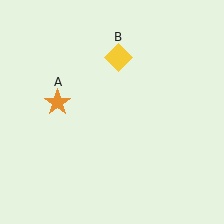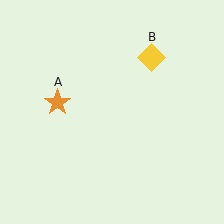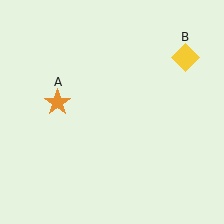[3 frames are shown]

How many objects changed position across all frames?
1 object changed position: yellow diamond (object B).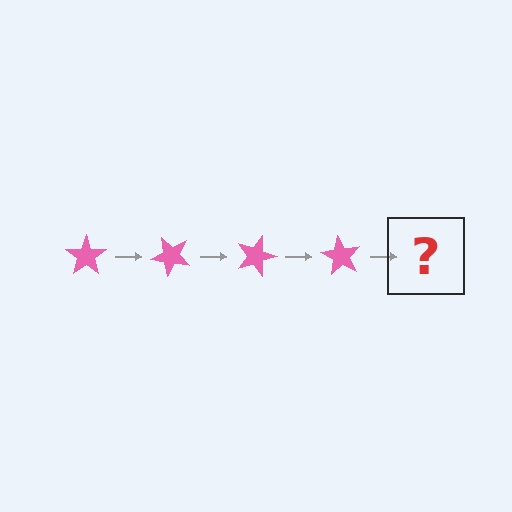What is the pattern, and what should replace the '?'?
The pattern is that the star rotates 45 degrees each step. The '?' should be a pink star rotated 180 degrees.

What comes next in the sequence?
The next element should be a pink star rotated 180 degrees.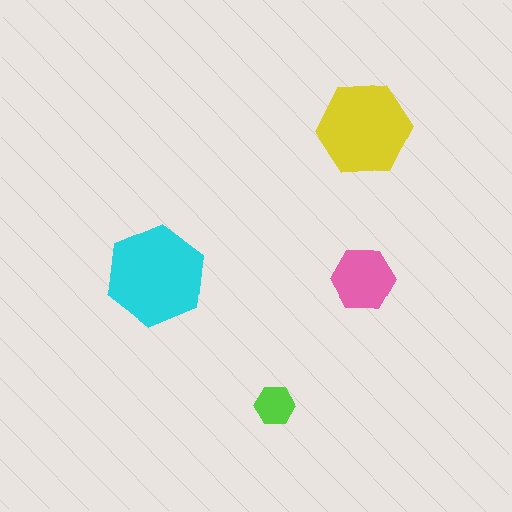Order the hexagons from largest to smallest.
the cyan one, the yellow one, the pink one, the lime one.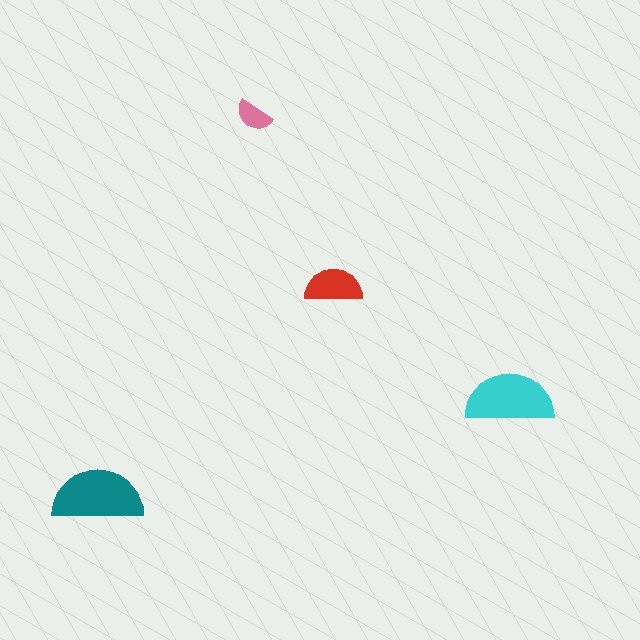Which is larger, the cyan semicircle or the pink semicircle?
The cyan one.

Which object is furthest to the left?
The teal semicircle is leftmost.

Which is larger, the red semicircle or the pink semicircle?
The red one.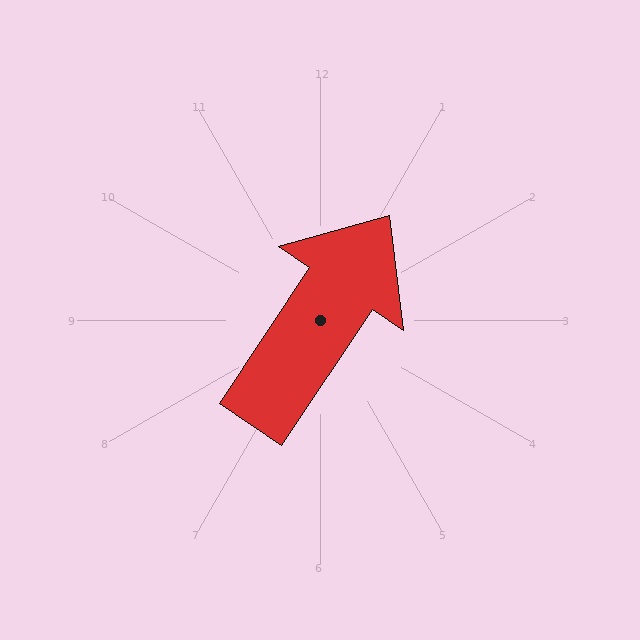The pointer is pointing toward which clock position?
Roughly 1 o'clock.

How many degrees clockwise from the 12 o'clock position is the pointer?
Approximately 34 degrees.